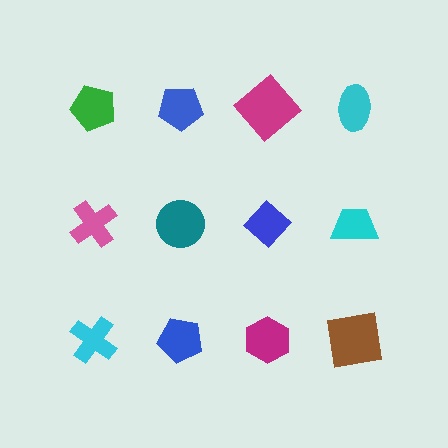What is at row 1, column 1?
A green pentagon.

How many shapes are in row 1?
4 shapes.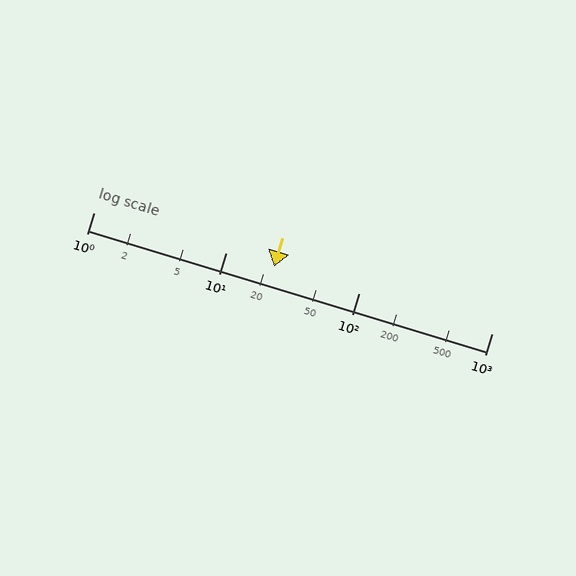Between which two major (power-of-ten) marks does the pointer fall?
The pointer is between 10 and 100.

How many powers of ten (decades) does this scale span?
The scale spans 3 decades, from 1 to 1000.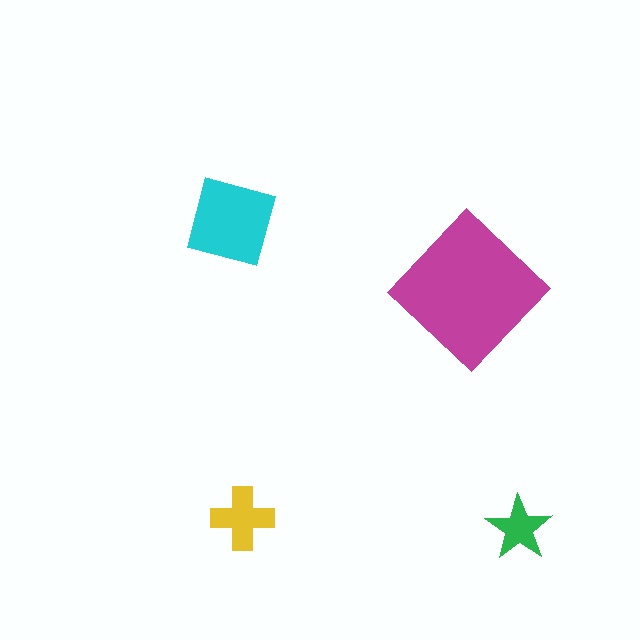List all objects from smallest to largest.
The green star, the yellow cross, the cyan square, the magenta diamond.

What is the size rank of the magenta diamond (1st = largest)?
1st.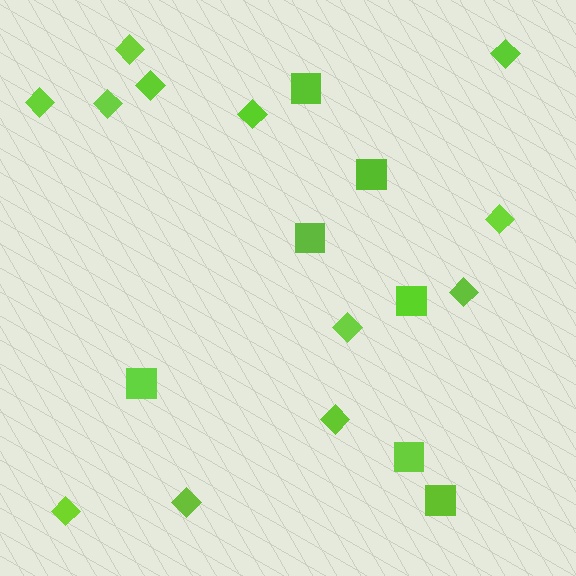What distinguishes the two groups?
There are 2 groups: one group of diamonds (12) and one group of squares (7).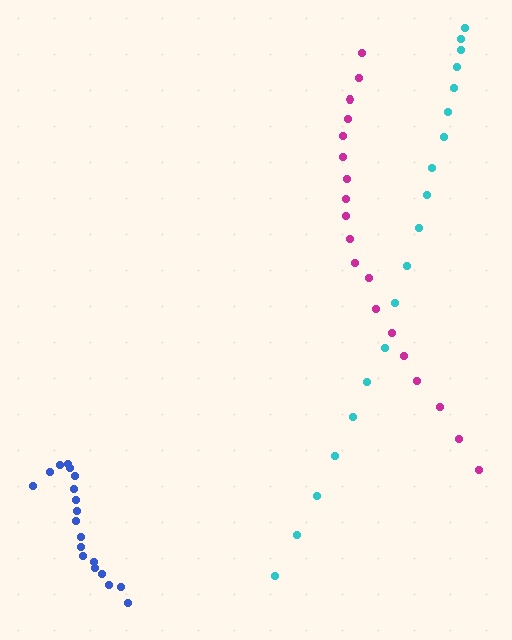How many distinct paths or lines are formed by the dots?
There are 3 distinct paths.